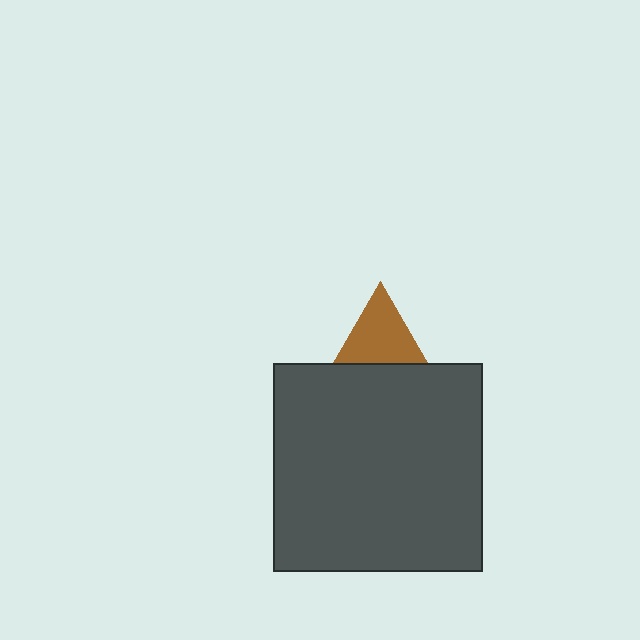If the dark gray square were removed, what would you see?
You would see the complete brown triangle.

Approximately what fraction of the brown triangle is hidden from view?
Roughly 46% of the brown triangle is hidden behind the dark gray square.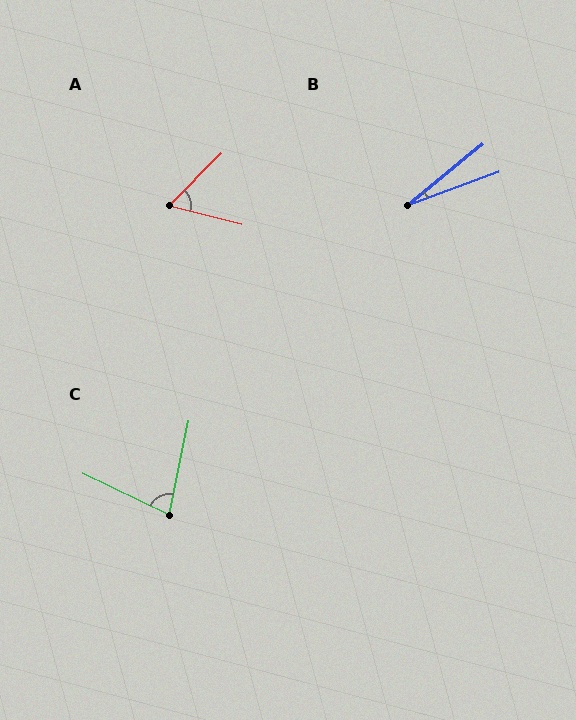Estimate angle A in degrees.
Approximately 59 degrees.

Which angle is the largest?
C, at approximately 76 degrees.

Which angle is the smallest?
B, at approximately 19 degrees.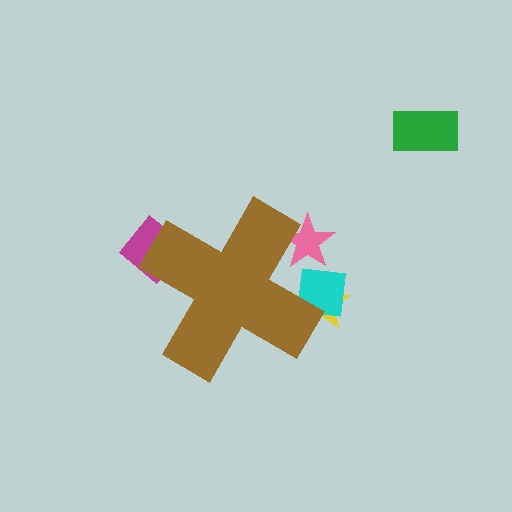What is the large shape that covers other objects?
A brown cross.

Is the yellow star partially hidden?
Yes, the yellow star is partially hidden behind the brown cross.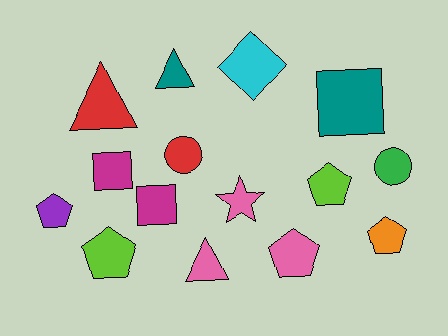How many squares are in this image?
There are 3 squares.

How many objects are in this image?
There are 15 objects.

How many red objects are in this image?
There are 2 red objects.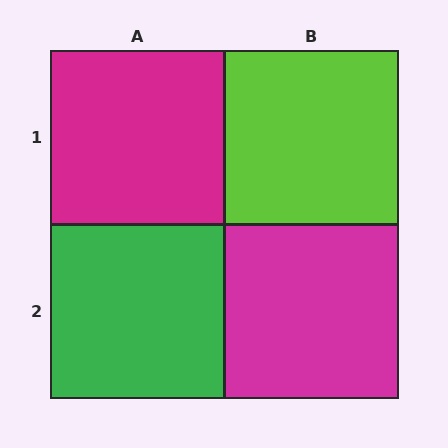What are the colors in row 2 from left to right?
Green, magenta.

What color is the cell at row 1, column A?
Magenta.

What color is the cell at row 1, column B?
Lime.